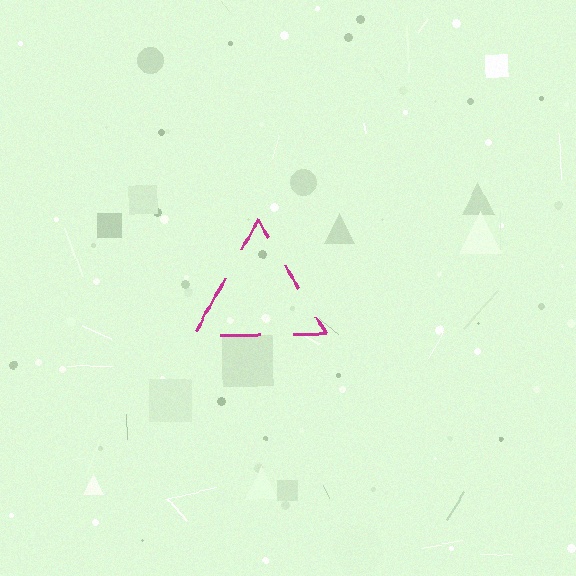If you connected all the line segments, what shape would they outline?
They would outline a triangle.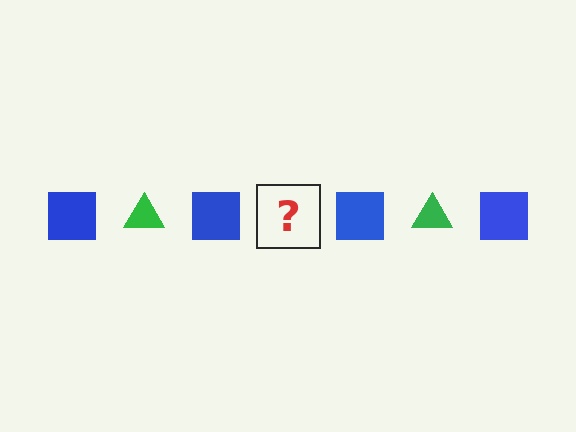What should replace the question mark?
The question mark should be replaced with a green triangle.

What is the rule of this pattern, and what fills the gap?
The rule is that the pattern alternates between blue square and green triangle. The gap should be filled with a green triangle.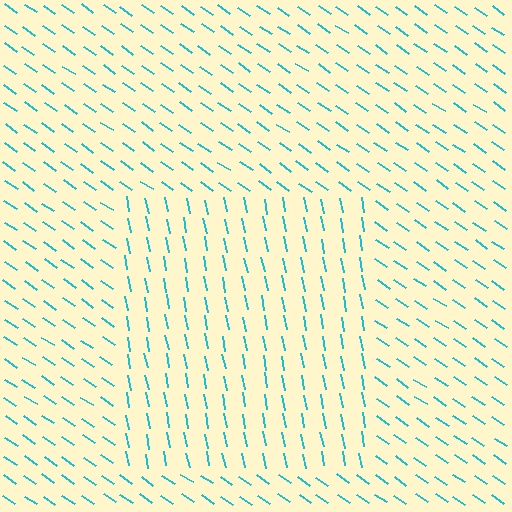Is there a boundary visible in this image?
Yes, there is a texture boundary formed by a change in line orientation.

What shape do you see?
I see a rectangle.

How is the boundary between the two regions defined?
The boundary is defined purely by a change in line orientation (approximately 45 degrees difference). All lines are the same color and thickness.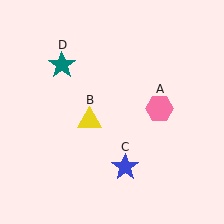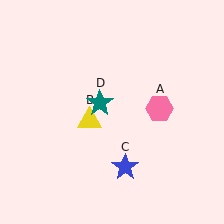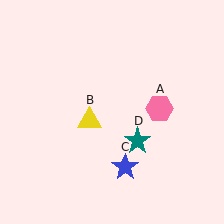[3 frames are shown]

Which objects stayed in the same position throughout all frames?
Pink hexagon (object A) and yellow triangle (object B) and blue star (object C) remained stationary.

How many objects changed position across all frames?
1 object changed position: teal star (object D).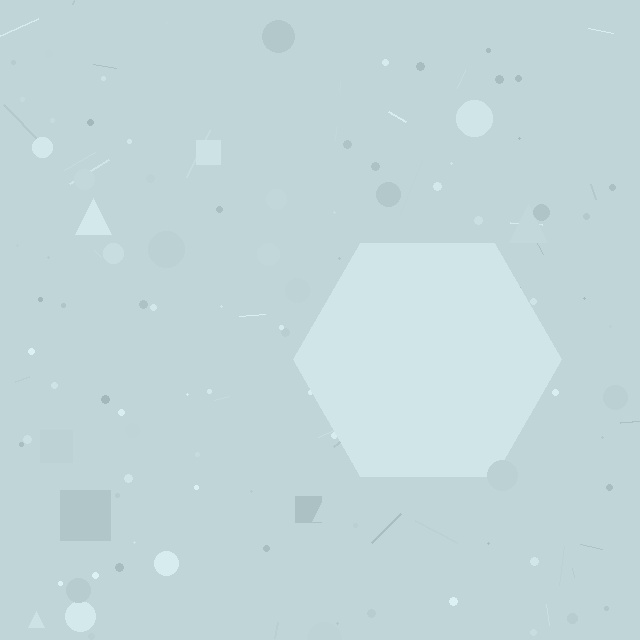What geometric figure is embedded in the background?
A hexagon is embedded in the background.